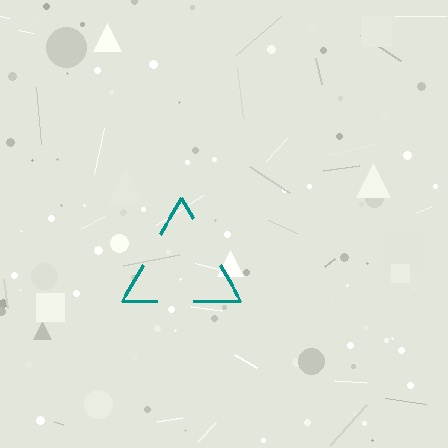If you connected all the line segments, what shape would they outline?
They would outline a triangle.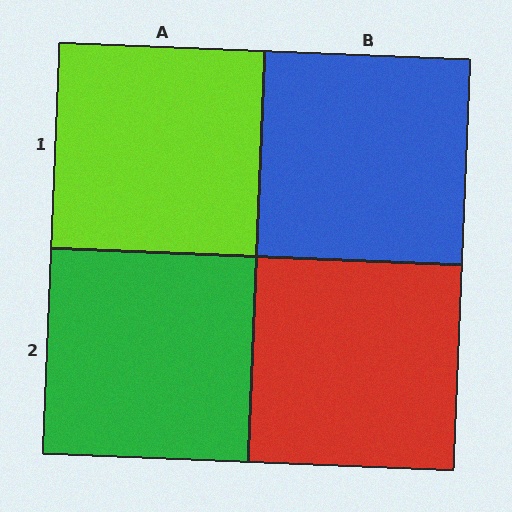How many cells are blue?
1 cell is blue.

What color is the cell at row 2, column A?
Green.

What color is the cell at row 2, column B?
Red.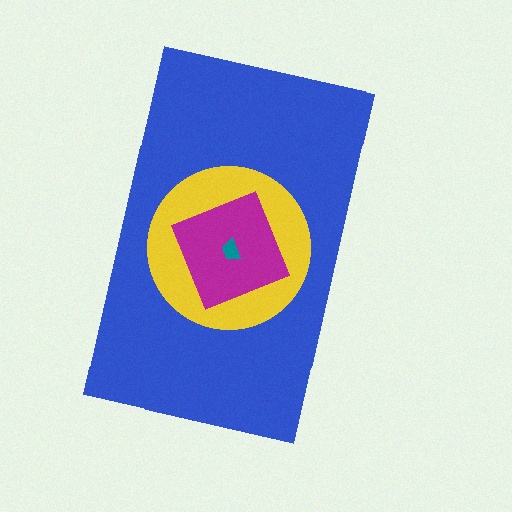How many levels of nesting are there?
4.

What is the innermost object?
The teal trapezoid.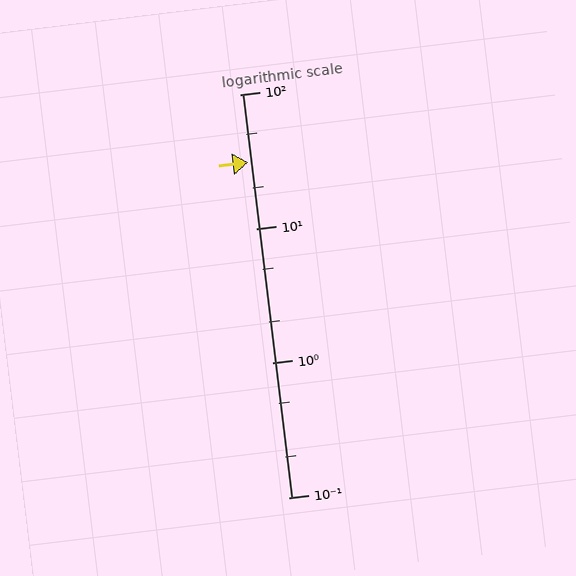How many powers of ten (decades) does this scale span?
The scale spans 3 decades, from 0.1 to 100.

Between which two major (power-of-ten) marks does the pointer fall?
The pointer is between 10 and 100.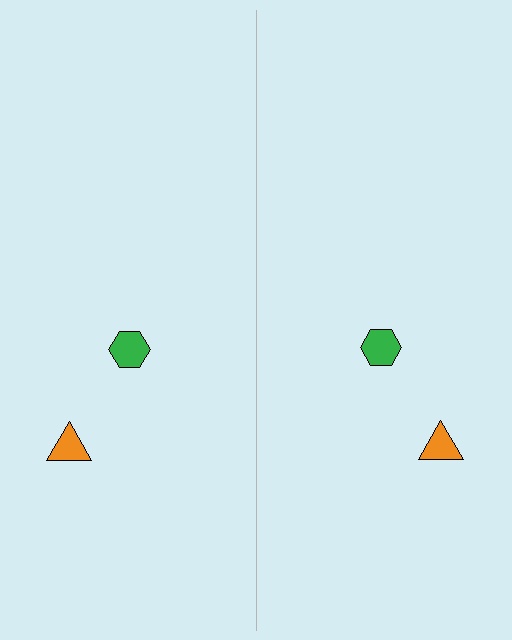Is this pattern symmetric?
Yes, this pattern has bilateral (reflection) symmetry.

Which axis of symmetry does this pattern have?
The pattern has a vertical axis of symmetry running through the center of the image.